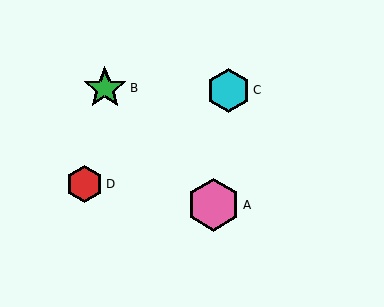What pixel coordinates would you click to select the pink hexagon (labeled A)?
Click at (213, 205) to select the pink hexagon A.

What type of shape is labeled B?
Shape B is a green star.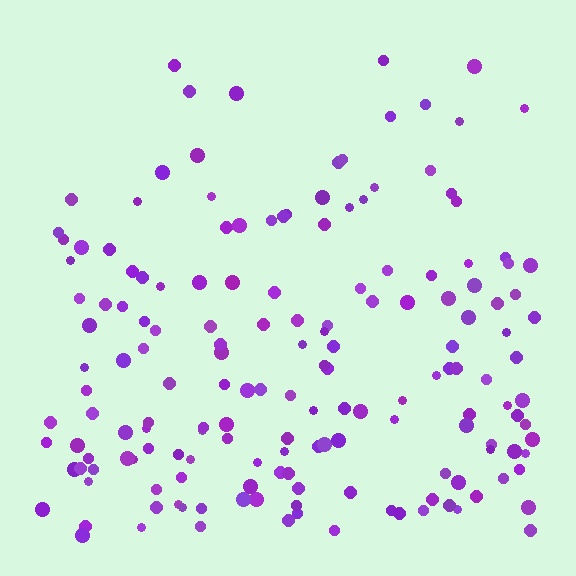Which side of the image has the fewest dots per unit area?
The top.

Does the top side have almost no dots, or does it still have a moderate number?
Still a moderate number, just noticeably fewer than the bottom.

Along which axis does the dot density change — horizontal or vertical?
Vertical.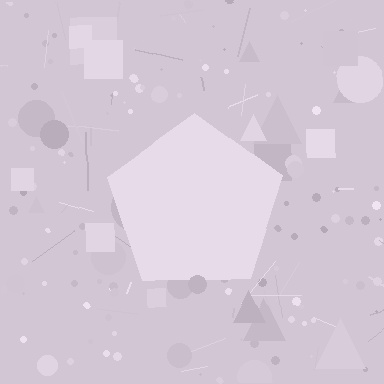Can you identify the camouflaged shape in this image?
The camouflaged shape is a pentagon.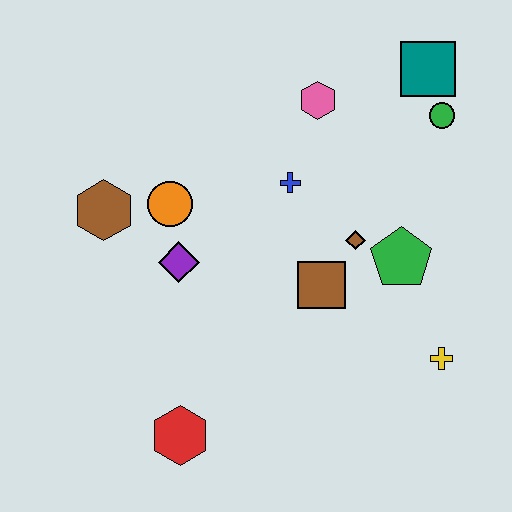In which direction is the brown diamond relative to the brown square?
The brown diamond is above the brown square.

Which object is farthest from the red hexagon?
The teal square is farthest from the red hexagon.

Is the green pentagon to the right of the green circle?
No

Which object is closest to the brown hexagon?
The orange circle is closest to the brown hexagon.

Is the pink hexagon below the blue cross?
No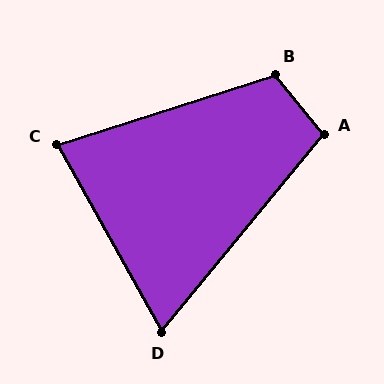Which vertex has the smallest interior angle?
D, at approximately 69 degrees.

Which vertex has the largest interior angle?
B, at approximately 111 degrees.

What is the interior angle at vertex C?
Approximately 78 degrees (acute).